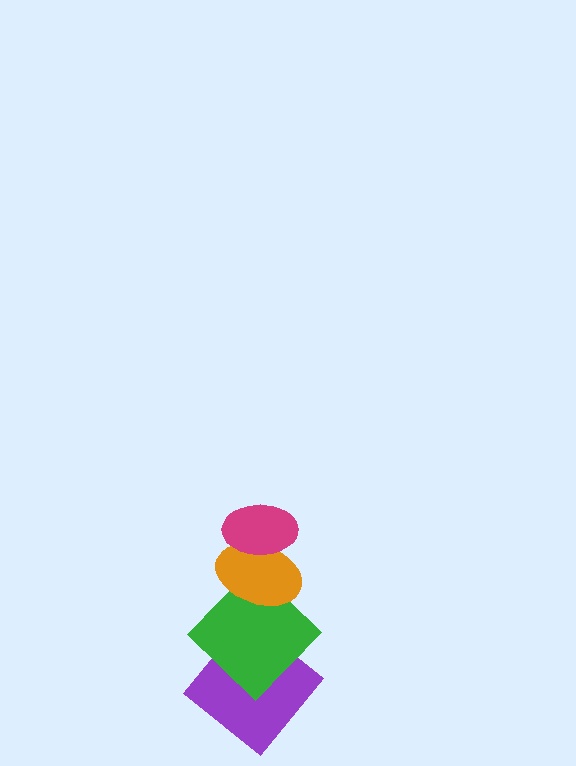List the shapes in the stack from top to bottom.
From top to bottom: the magenta ellipse, the orange ellipse, the green diamond, the purple diamond.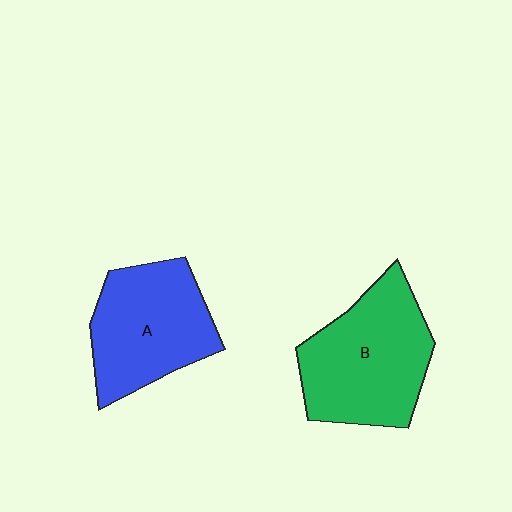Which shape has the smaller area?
Shape A (blue).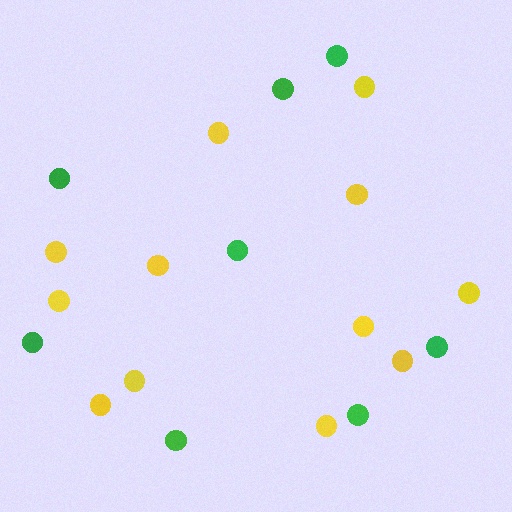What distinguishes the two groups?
There are 2 groups: one group of yellow circles (12) and one group of green circles (8).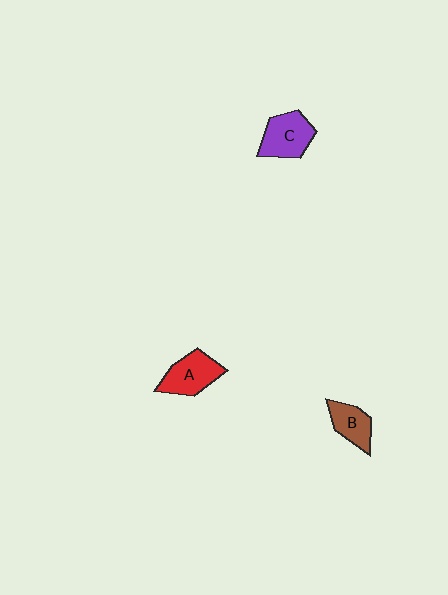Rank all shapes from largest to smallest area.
From largest to smallest: C (purple), A (red), B (brown).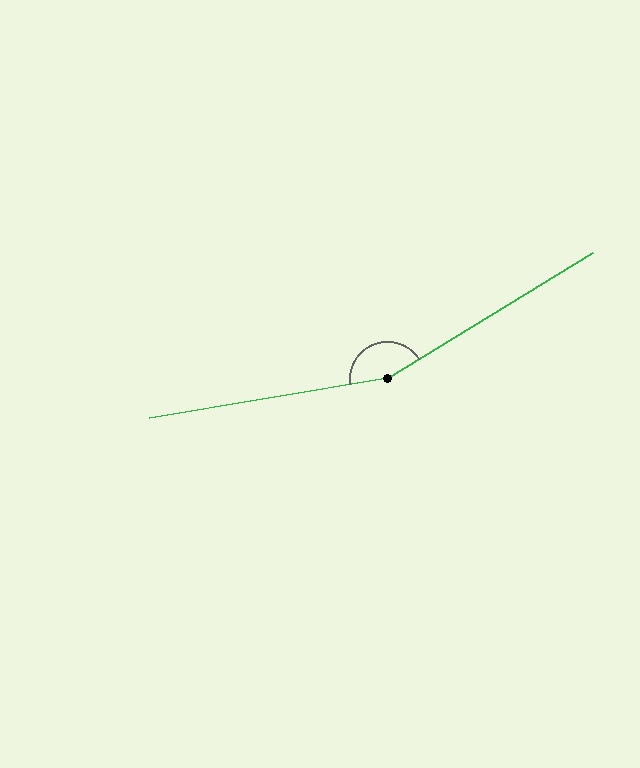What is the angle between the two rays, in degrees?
Approximately 158 degrees.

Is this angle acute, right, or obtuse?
It is obtuse.